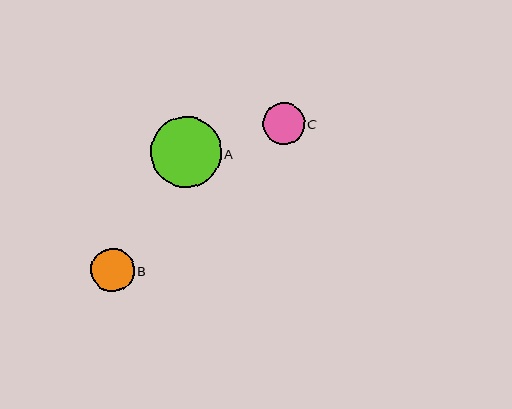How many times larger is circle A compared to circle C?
Circle A is approximately 1.7 times the size of circle C.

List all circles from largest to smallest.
From largest to smallest: A, B, C.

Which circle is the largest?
Circle A is the largest with a size of approximately 71 pixels.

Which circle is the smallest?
Circle C is the smallest with a size of approximately 42 pixels.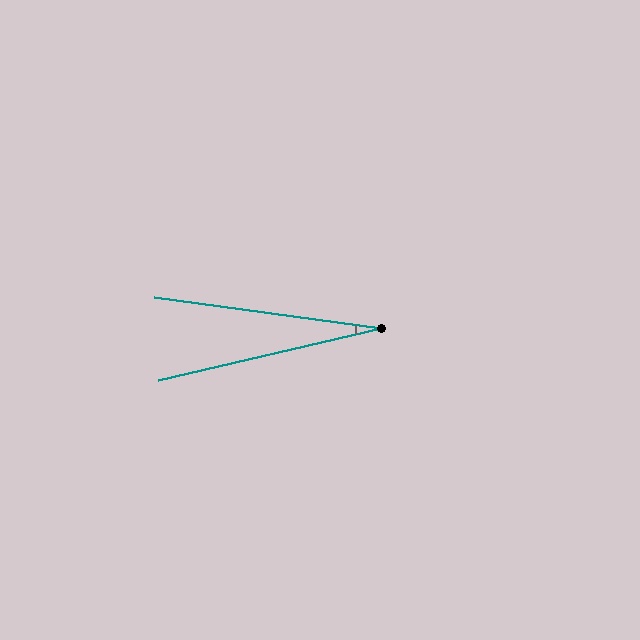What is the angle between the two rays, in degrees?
Approximately 21 degrees.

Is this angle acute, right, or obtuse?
It is acute.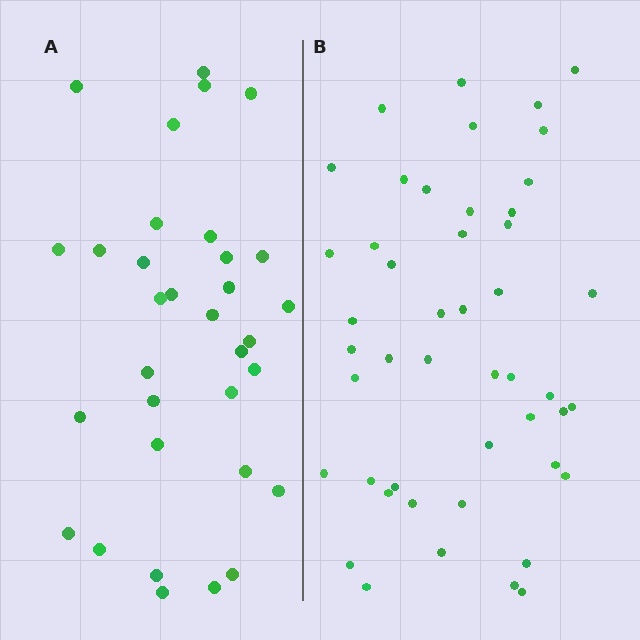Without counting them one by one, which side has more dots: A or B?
Region B (the right region) has more dots.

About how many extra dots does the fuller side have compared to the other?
Region B has approximately 15 more dots than region A.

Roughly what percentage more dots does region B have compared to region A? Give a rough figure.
About 40% more.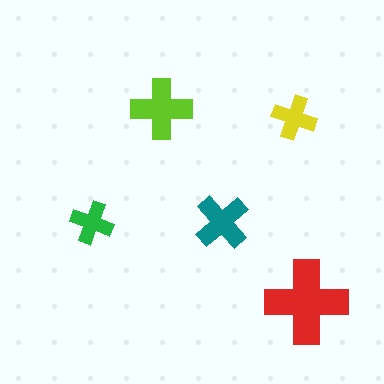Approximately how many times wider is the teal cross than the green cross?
About 1.5 times wider.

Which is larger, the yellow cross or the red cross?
The red one.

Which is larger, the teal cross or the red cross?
The red one.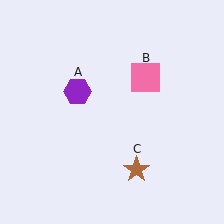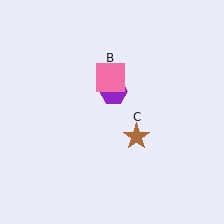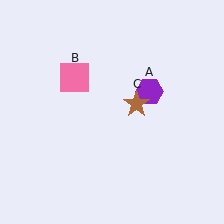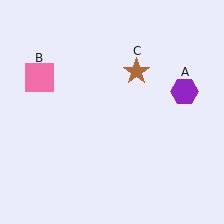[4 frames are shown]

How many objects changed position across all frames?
3 objects changed position: purple hexagon (object A), pink square (object B), brown star (object C).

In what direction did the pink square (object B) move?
The pink square (object B) moved left.